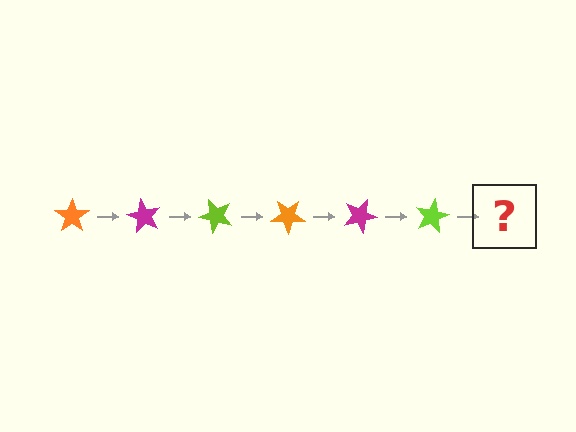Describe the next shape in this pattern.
It should be an orange star, rotated 360 degrees from the start.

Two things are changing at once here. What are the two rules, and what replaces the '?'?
The two rules are that it rotates 60 degrees each step and the color cycles through orange, magenta, and lime. The '?' should be an orange star, rotated 360 degrees from the start.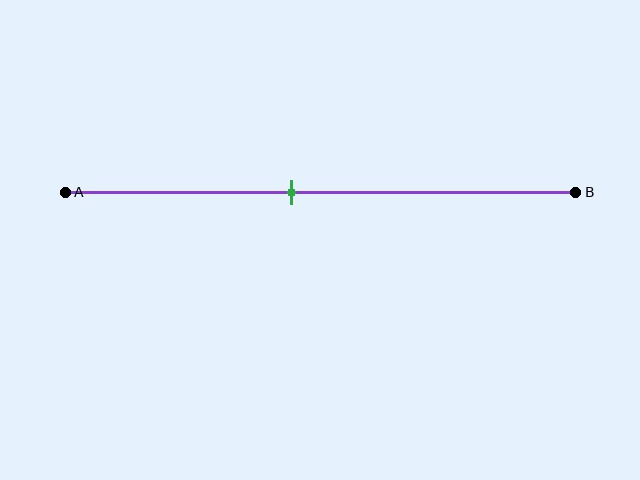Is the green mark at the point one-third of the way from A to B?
No, the mark is at about 45% from A, not at the 33% one-third point.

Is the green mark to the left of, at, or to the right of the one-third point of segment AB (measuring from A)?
The green mark is to the right of the one-third point of segment AB.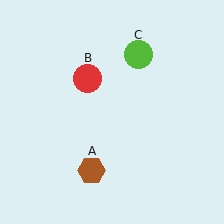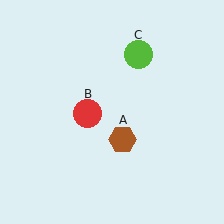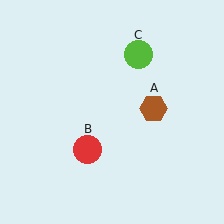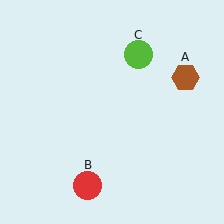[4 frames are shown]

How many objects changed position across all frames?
2 objects changed position: brown hexagon (object A), red circle (object B).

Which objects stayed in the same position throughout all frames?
Lime circle (object C) remained stationary.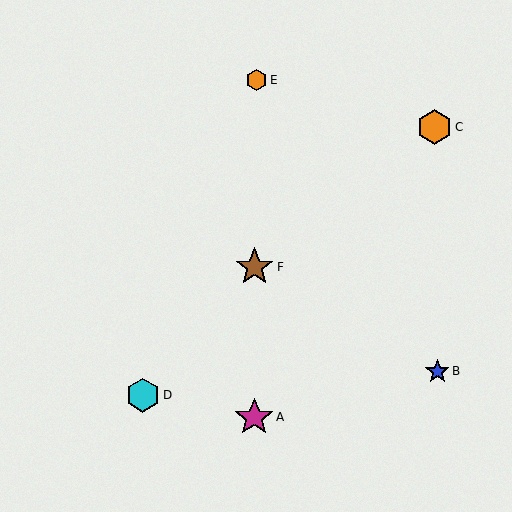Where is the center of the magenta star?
The center of the magenta star is at (254, 417).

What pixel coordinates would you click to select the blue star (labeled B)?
Click at (437, 371) to select the blue star B.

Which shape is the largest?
The brown star (labeled F) is the largest.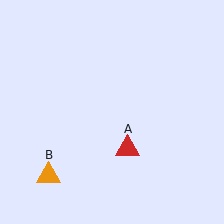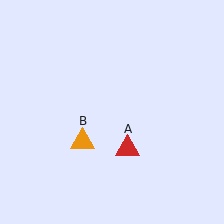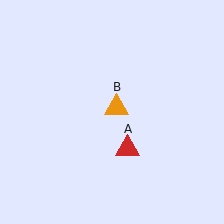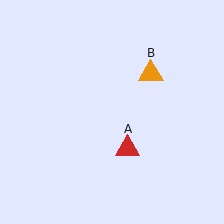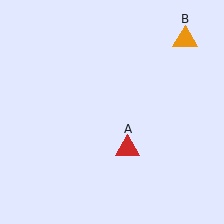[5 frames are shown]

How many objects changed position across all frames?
1 object changed position: orange triangle (object B).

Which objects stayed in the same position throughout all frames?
Red triangle (object A) remained stationary.